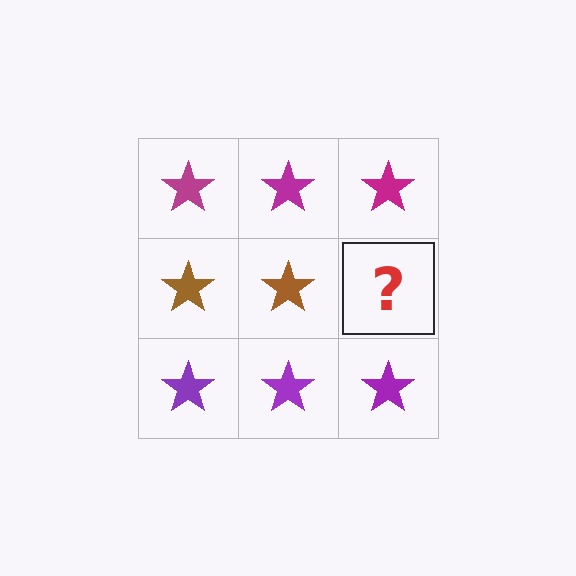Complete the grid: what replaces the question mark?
The question mark should be replaced with a brown star.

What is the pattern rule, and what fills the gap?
The rule is that each row has a consistent color. The gap should be filled with a brown star.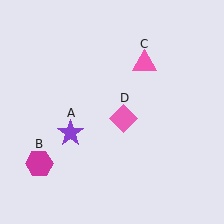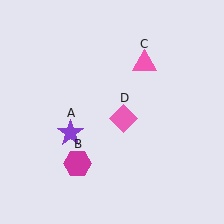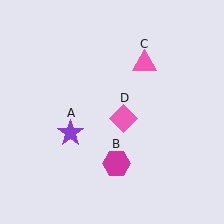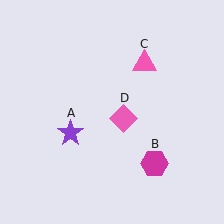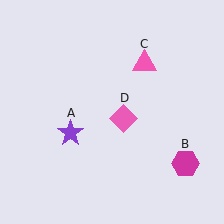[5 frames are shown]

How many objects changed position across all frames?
1 object changed position: magenta hexagon (object B).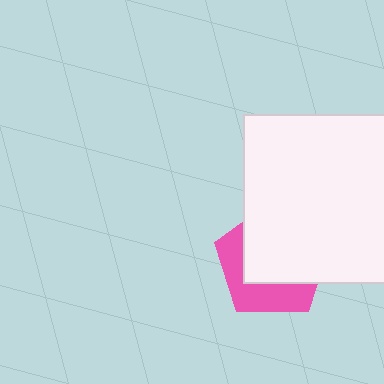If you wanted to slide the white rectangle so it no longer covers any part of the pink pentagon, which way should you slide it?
Slide it toward the upper-right — that is the most direct way to separate the two shapes.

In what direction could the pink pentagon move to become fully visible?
The pink pentagon could move toward the lower-left. That would shift it out from behind the white rectangle entirely.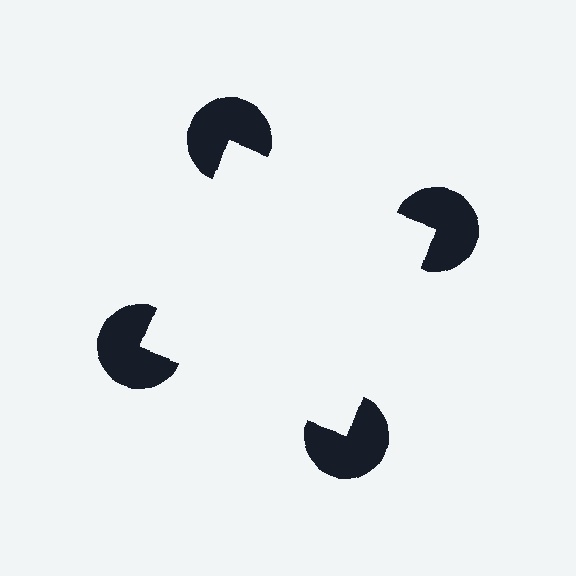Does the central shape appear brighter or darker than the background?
It typically appears slightly brighter than the background, even though no actual brightness change is drawn.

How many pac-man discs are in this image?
There are 4 — one at each vertex of the illusory square.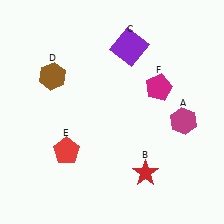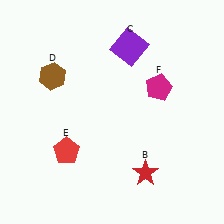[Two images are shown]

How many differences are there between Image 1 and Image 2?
There is 1 difference between the two images.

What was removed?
The magenta hexagon (A) was removed in Image 2.